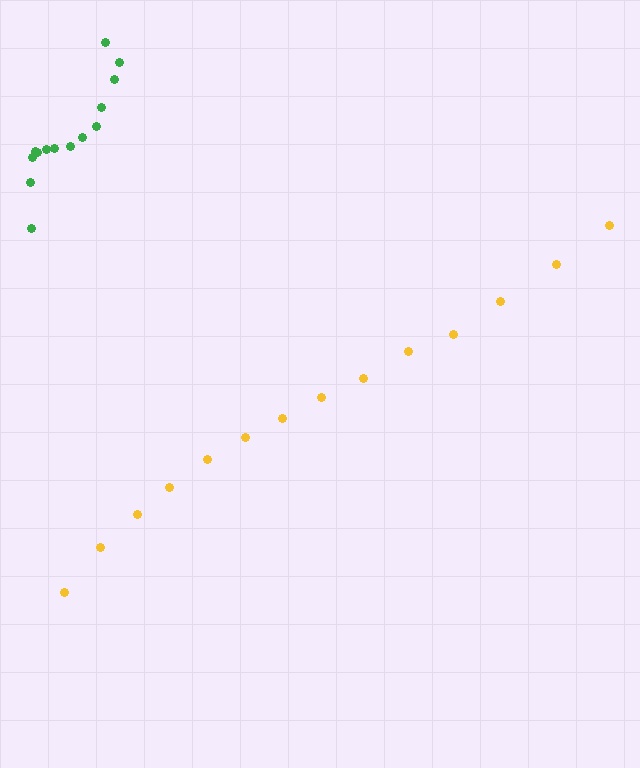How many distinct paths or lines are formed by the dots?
There are 2 distinct paths.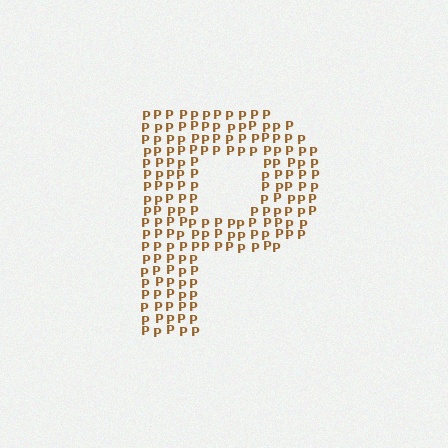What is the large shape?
The large shape is the letter P.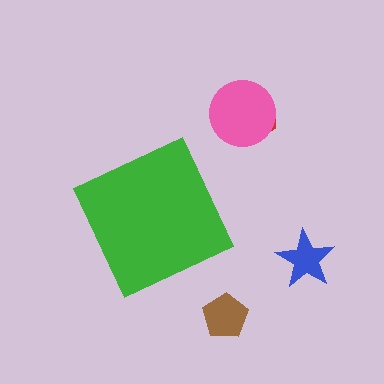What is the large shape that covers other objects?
A green diamond.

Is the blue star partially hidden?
No, the blue star is fully visible.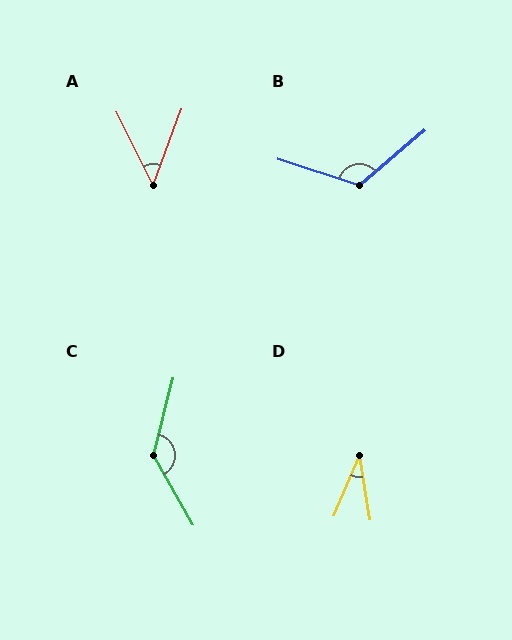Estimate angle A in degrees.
Approximately 47 degrees.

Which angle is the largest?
C, at approximately 136 degrees.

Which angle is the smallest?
D, at approximately 32 degrees.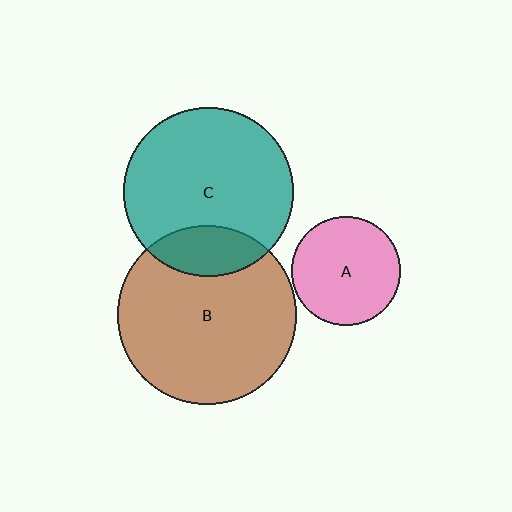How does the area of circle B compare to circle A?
Approximately 2.7 times.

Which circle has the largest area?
Circle B (brown).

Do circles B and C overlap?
Yes.